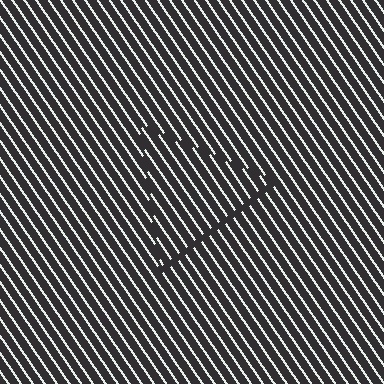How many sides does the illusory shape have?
3 sides — the line-ends trace a triangle.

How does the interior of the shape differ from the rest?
The interior of the shape contains the same grating, shifted by half a period — the contour is defined by the phase discontinuity where line-ends from the inner and outer gratings abut.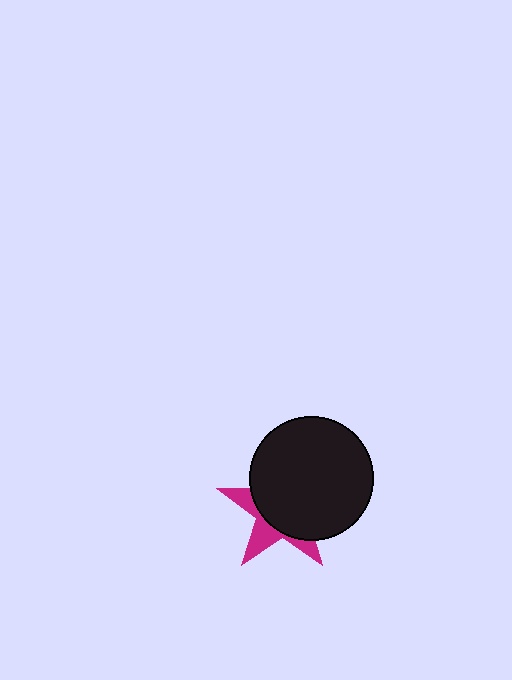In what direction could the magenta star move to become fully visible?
The magenta star could move toward the lower-left. That would shift it out from behind the black circle entirely.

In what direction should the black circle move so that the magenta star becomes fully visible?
The black circle should move toward the upper-right. That is the shortest direction to clear the overlap and leave the magenta star fully visible.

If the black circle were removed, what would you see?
You would see the complete magenta star.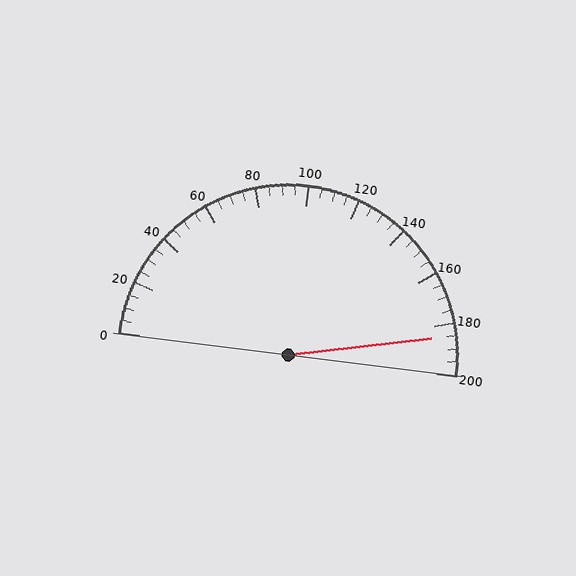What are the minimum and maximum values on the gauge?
The gauge ranges from 0 to 200.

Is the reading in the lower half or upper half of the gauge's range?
The reading is in the upper half of the range (0 to 200).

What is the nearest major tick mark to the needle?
The nearest major tick mark is 180.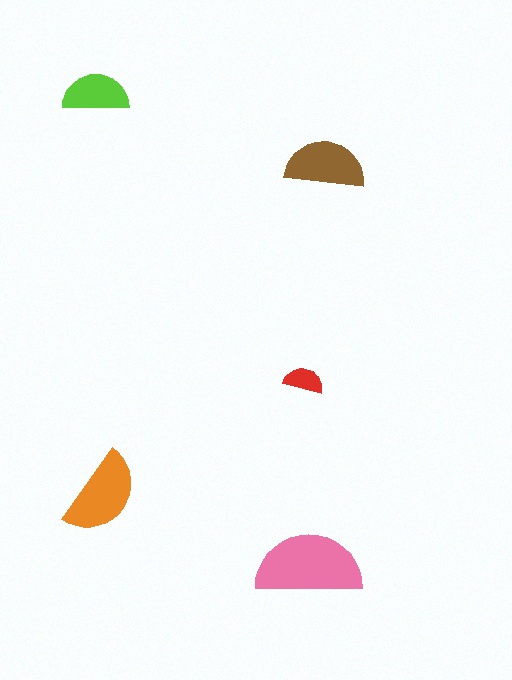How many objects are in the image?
There are 5 objects in the image.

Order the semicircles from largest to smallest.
the pink one, the orange one, the brown one, the lime one, the red one.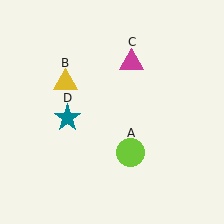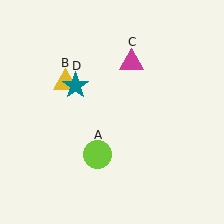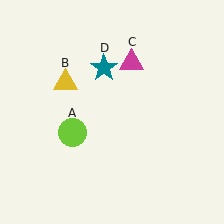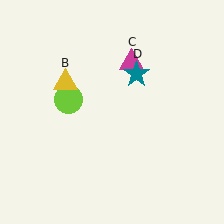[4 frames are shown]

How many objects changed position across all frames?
2 objects changed position: lime circle (object A), teal star (object D).